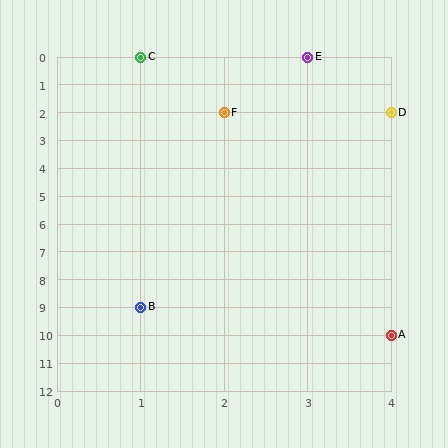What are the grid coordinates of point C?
Point C is at grid coordinates (1, 0).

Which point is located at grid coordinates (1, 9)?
Point B is at (1, 9).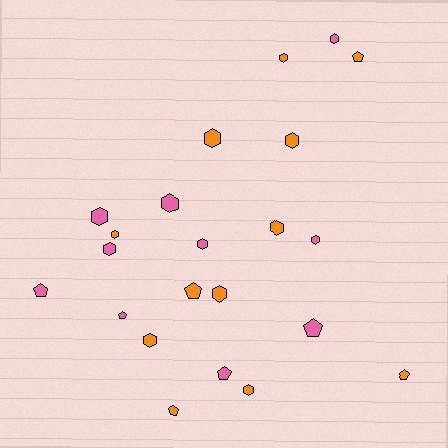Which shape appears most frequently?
Hexagon, with 14 objects.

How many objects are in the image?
There are 22 objects.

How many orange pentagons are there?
There are 4 orange pentagons.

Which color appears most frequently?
Orange, with 12 objects.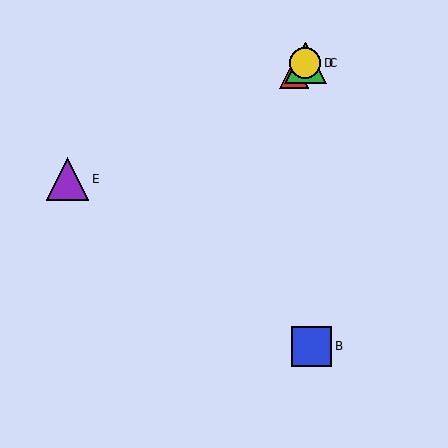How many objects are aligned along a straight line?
3 objects (A, C, D) are aligned along a straight line.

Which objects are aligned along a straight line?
Objects A, C, D are aligned along a straight line.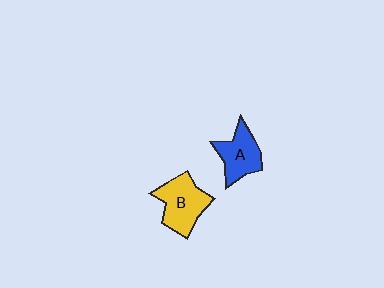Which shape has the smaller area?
Shape A (blue).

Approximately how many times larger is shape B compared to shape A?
Approximately 1.2 times.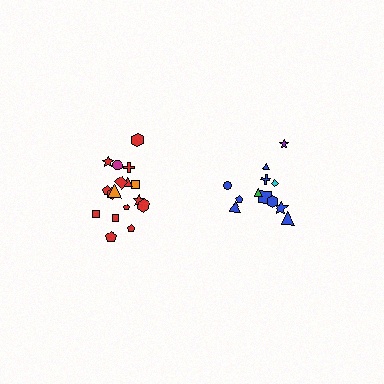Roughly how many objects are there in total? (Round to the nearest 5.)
Roughly 30 objects in total.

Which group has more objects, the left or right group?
The left group.